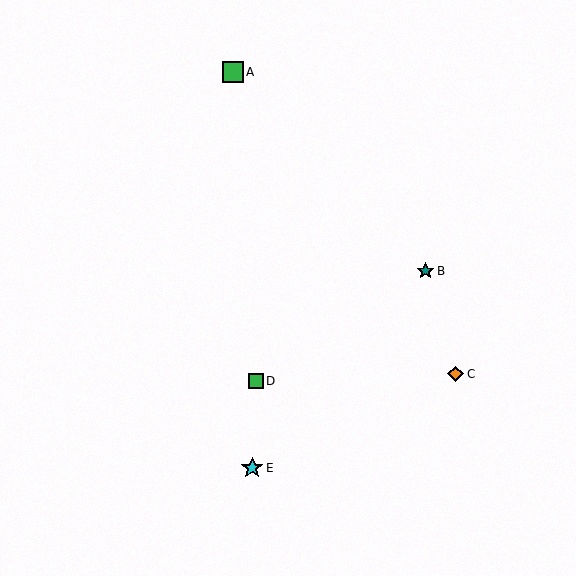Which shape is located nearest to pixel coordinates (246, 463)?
The cyan star (labeled E) at (252, 468) is nearest to that location.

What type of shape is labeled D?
Shape D is a green square.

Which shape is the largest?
The cyan star (labeled E) is the largest.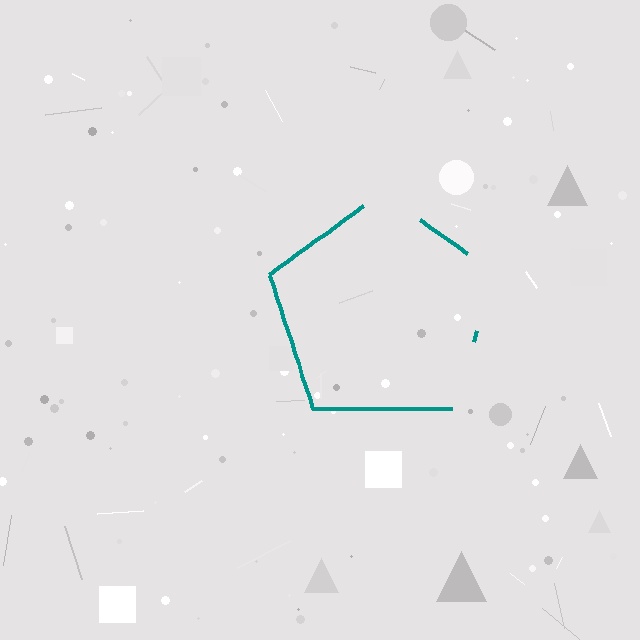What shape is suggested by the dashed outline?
The dashed outline suggests a pentagon.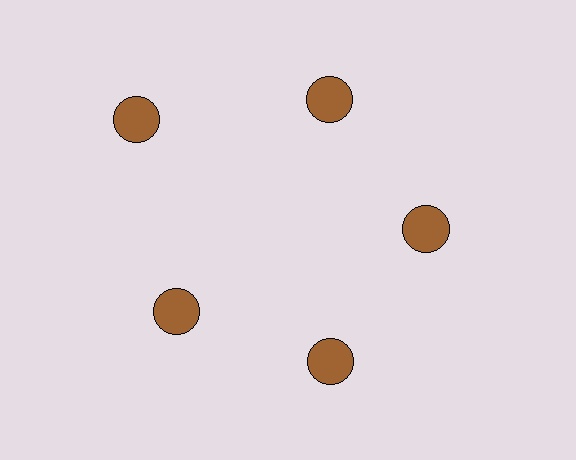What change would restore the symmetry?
The symmetry would be restored by moving it inward, back onto the ring so that all 5 circles sit at equal angles and equal distance from the center.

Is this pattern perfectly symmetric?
No. The 5 brown circles are arranged in a ring, but one element near the 10 o'clock position is pushed outward from the center, breaking the 5-fold rotational symmetry.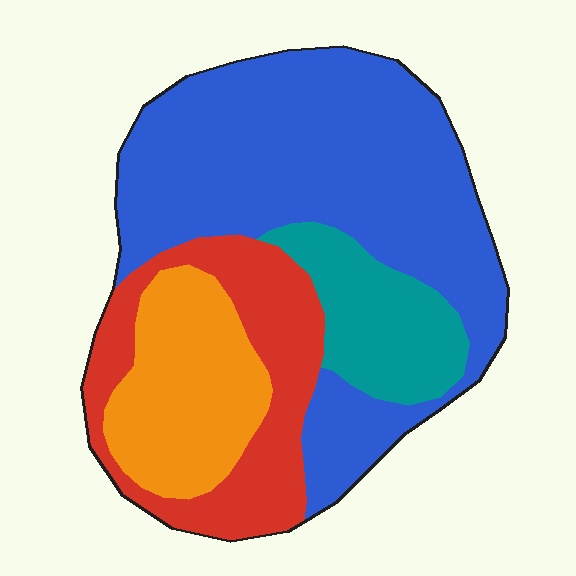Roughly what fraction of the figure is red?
Red takes up about one fifth (1/5) of the figure.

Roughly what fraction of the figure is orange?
Orange takes up about one sixth (1/6) of the figure.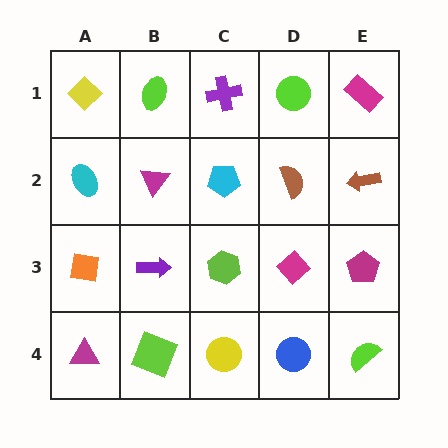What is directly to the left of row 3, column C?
A purple arrow.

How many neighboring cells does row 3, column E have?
3.